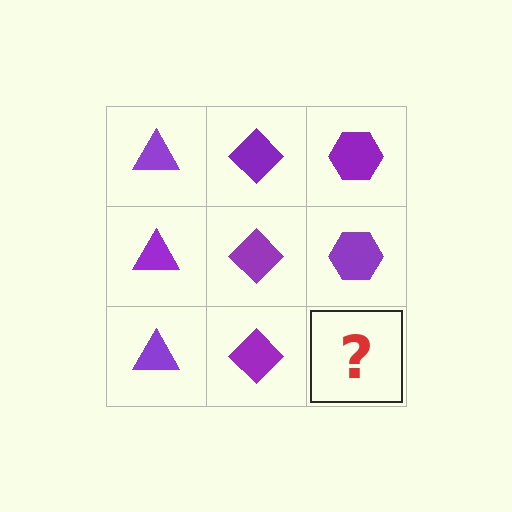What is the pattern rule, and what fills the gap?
The rule is that each column has a consistent shape. The gap should be filled with a purple hexagon.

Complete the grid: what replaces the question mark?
The question mark should be replaced with a purple hexagon.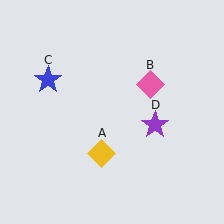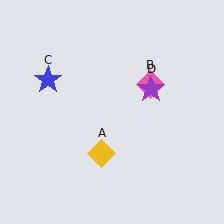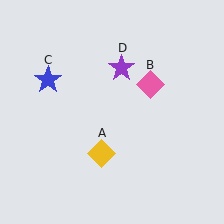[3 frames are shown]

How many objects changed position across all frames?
1 object changed position: purple star (object D).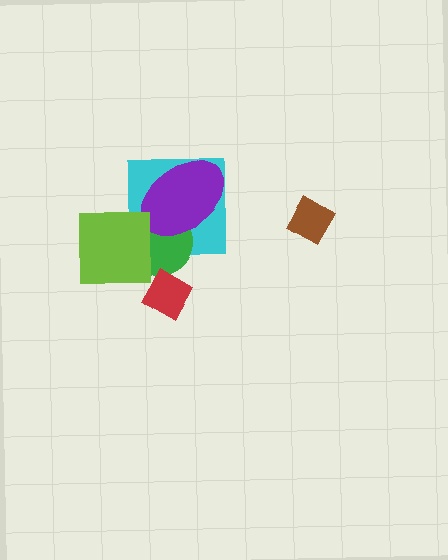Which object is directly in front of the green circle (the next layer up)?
The purple ellipse is directly in front of the green circle.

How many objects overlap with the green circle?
4 objects overlap with the green circle.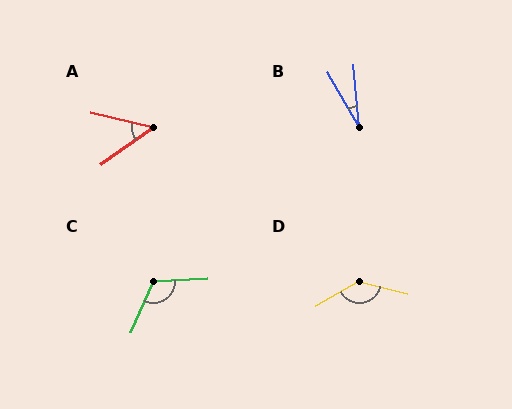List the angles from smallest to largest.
B (25°), A (49°), C (117°), D (137°).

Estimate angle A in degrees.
Approximately 49 degrees.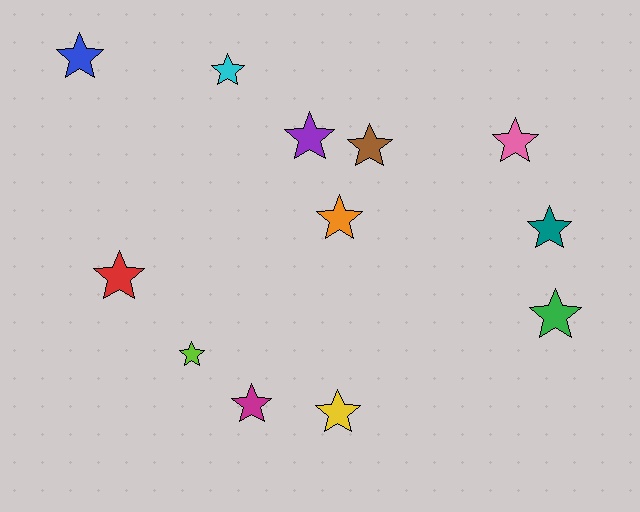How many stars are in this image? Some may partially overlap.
There are 12 stars.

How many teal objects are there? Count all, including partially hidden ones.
There is 1 teal object.